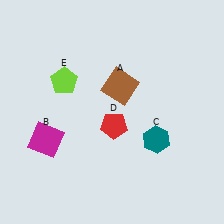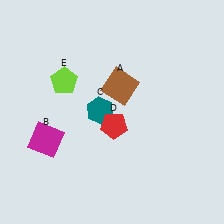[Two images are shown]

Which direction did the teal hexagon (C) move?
The teal hexagon (C) moved left.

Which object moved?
The teal hexagon (C) moved left.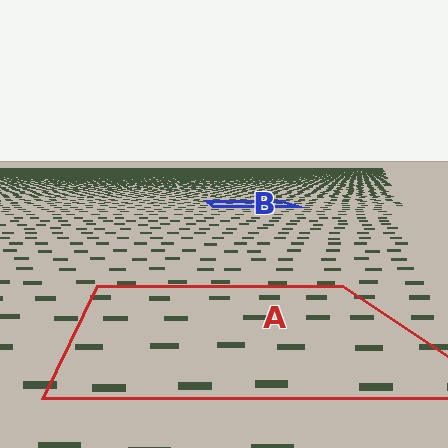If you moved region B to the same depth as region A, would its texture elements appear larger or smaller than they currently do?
They would appear larger. At a closer depth, the same texture elements are projected at a bigger on-screen size.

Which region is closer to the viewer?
Region A is closer. The texture elements there are larger and more spread out.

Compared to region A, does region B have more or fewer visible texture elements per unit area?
Region B has more texture elements per unit area — they are packed more densely because it is farther away.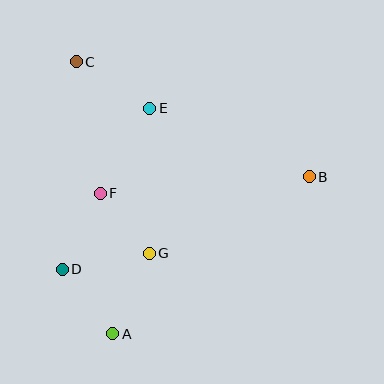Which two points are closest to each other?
Points F and G are closest to each other.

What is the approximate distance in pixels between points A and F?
The distance between A and F is approximately 141 pixels.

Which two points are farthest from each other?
Points A and C are farthest from each other.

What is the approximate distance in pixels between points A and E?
The distance between A and E is approximately 228 pixels.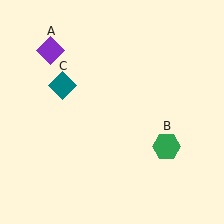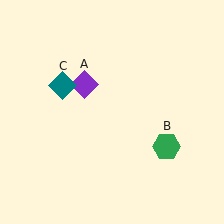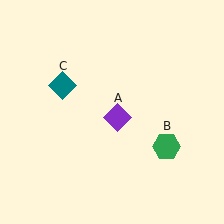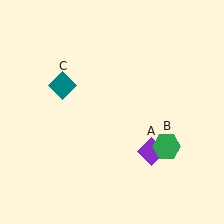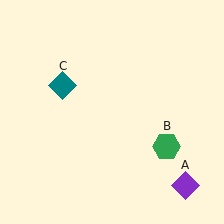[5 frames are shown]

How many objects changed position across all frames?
1 object changed position: purple diamond (object A).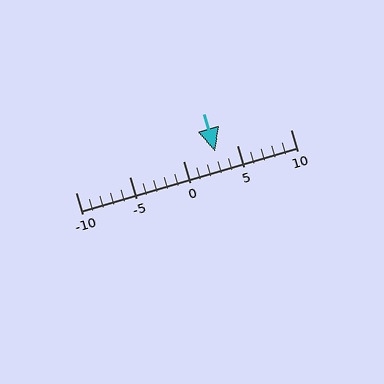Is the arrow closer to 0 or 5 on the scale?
The arrow is closer to 5.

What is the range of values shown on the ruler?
The ruler shows values from -10 to 10.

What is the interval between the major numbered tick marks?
The major tick marks are spaced 5 units apart.